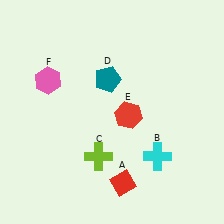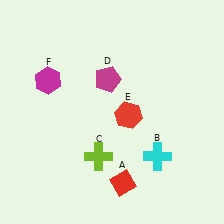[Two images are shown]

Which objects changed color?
D changed from teal to magenta. F changed from pink to magenta.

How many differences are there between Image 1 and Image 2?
There are 2 differences between the two images.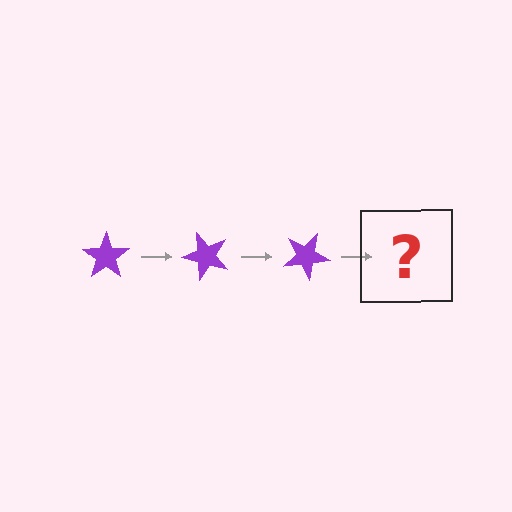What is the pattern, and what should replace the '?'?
The pattern is that the star rotates 50 degrees each step. The '?' should be a purple star rotated 150 degrees.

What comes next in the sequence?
The next element should be a purple star rotated 150 degrees.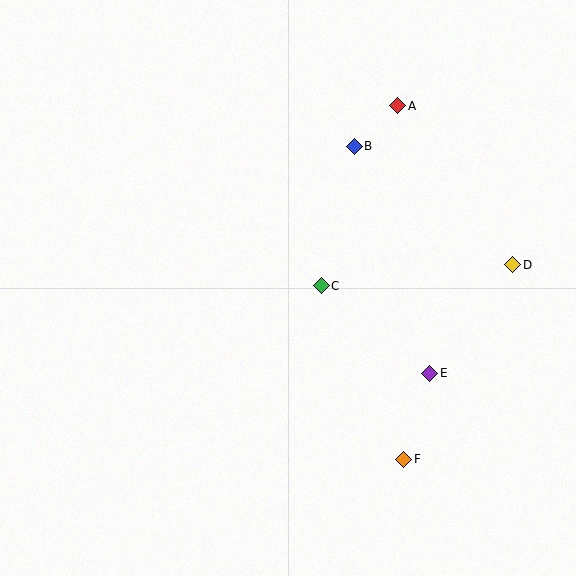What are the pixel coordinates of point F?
Point F is at (404, 459).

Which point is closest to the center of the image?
Point C at (321, 286) is closest to the center.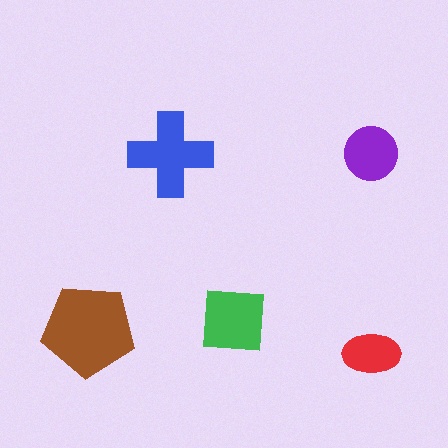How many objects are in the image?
There are 5 objects in the image.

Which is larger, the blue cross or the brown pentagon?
The brown pentagon.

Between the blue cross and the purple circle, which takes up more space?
The blue cross.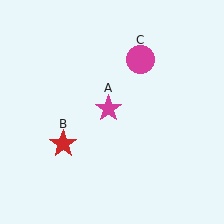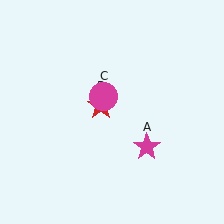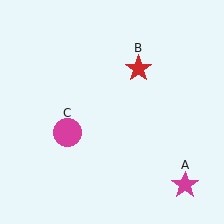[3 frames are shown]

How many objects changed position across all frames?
3 objects changed position: magenta star (object A), red star (object B), magenta circle (object C).